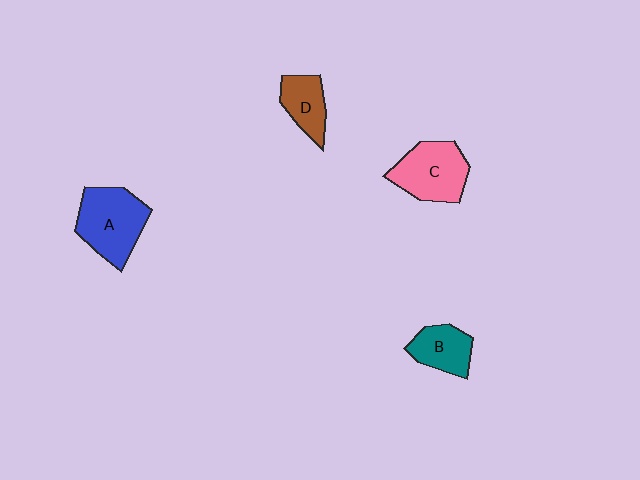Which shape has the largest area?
Shape A (blue).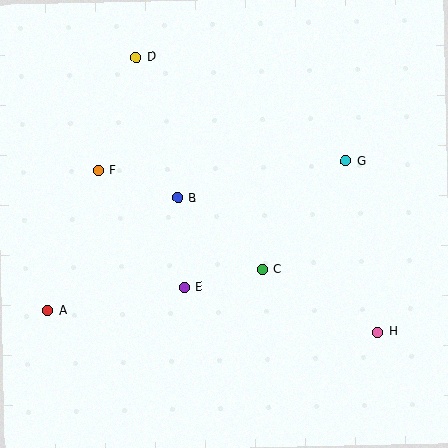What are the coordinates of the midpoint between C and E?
The midpoint between C and E is at (223, 278).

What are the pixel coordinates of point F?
Point F is at (98, 170).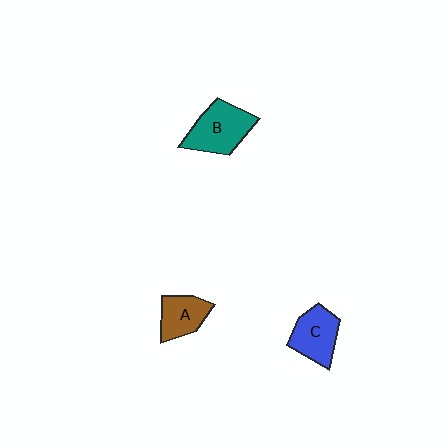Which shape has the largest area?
Shape B (teal).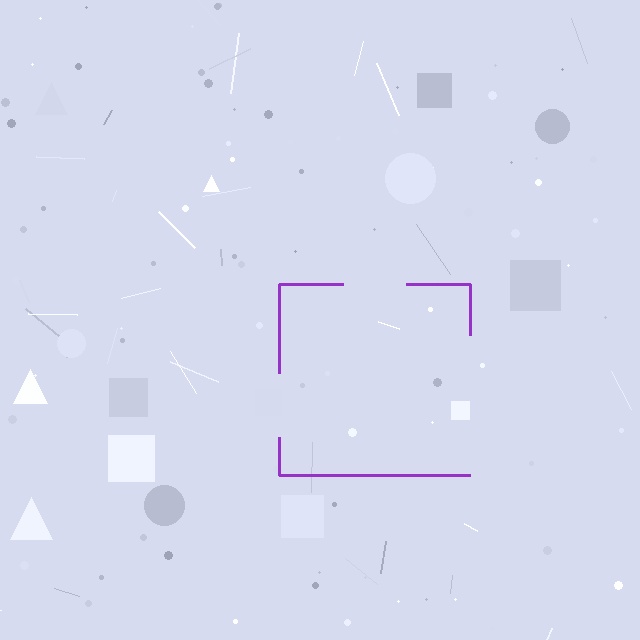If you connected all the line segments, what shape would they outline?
They would outline a square.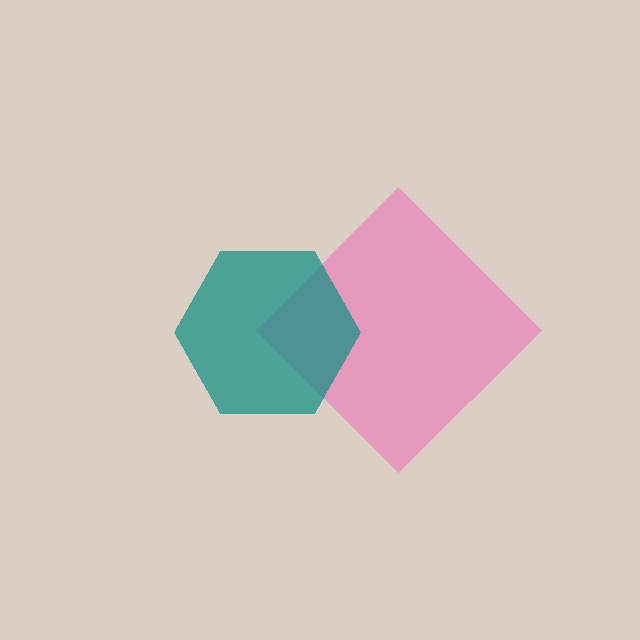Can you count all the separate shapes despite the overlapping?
Yes, there are 2 separate shapes.